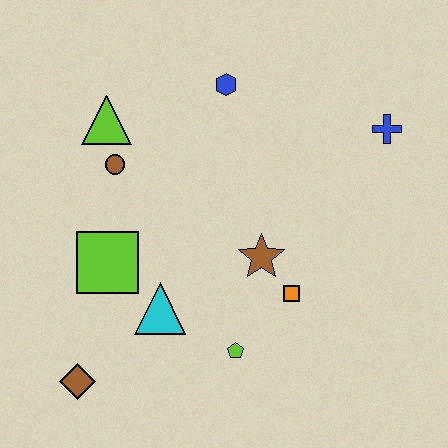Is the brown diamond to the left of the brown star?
Yes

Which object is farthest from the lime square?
The blue cross is farthest from the lime square.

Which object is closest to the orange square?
The brown star is closest to the orange square.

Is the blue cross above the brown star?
Yes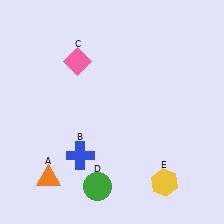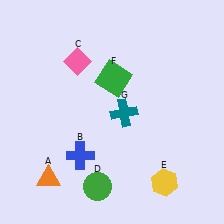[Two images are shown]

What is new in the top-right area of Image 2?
A green square (F) was added in the top-right area of Image 2.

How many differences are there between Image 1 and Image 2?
There are 2 differences between the two images.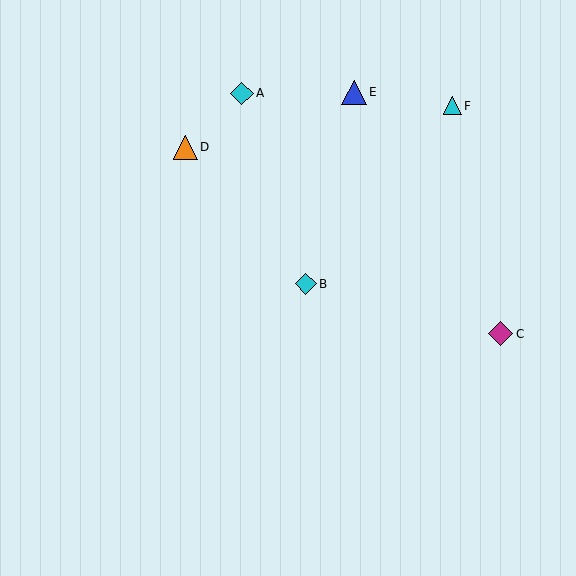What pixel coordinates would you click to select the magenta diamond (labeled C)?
Click at (500, 334) to select the magenta diamond C.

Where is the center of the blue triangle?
The center of the blue triangle is at (354, 92).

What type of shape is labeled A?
Shape A is a cyan diamond.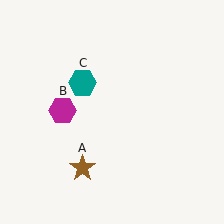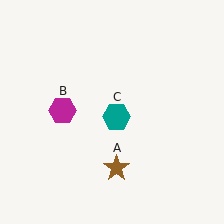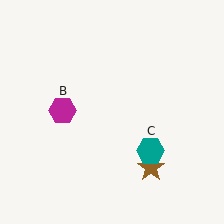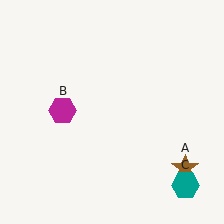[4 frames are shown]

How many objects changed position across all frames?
2 objects changed position: brown star (object A), teal hexagon (object C).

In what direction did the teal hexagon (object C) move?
The teal hexagon (object C) moved down and to the right.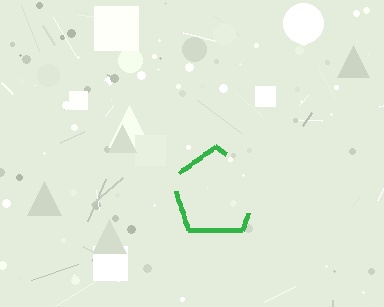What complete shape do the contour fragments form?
The contour fragments form a pentagon.